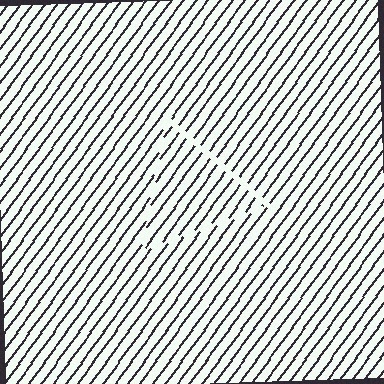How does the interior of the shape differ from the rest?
The interior of the shape contains the same grating, shifted by half a period — the contour is defined by the phase discontinuity where line-ends from the inner and outer gratings abut.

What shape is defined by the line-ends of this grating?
An illusory triangle. The interior of the shape contains the same grating, shifted by half a period — the contour is defined by the phase discontinuity where line-ends from the inner and outer gratings abut.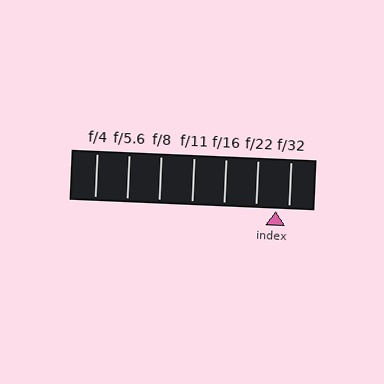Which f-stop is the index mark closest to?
The index mark is closest to f/32.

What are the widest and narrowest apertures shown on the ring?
The widest aperture shown is f/4 and the narrowest is f/32.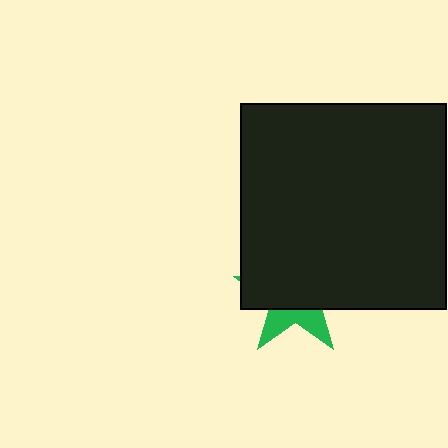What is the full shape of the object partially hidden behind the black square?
The partially hidden object is a green star.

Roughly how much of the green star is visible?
A small part of it is visible (roughly 32%).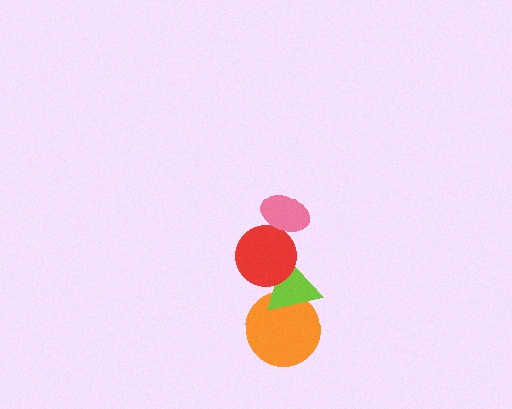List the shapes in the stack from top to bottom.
From top to bottom: the pink ellipse, the red circle, the lime triangle, the orange circle.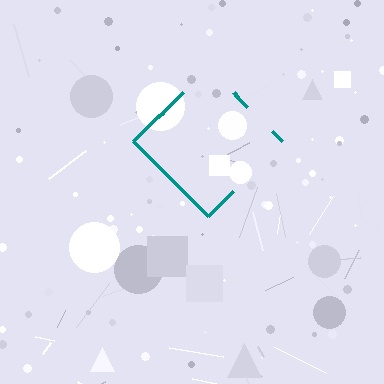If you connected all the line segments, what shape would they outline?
They would outline a diamond.